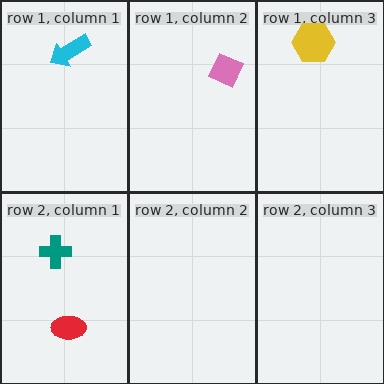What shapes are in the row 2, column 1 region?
The red ellipse, the teal cross.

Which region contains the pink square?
The row 1, column 2 region.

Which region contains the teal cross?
The row 2, column 1 region.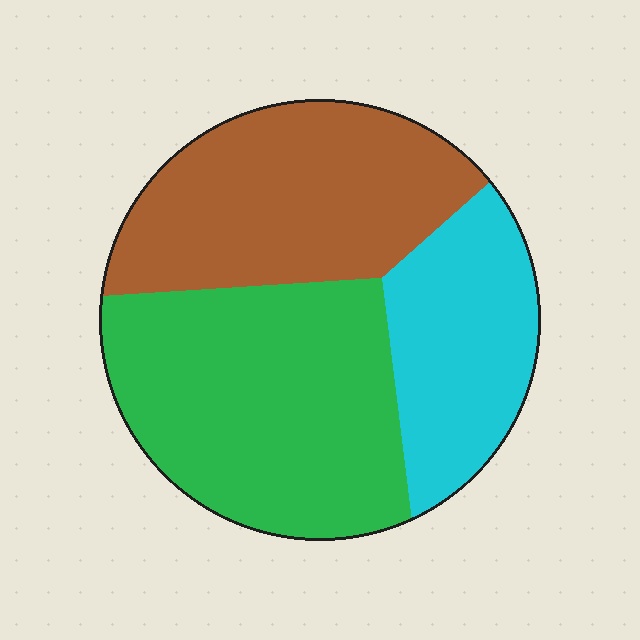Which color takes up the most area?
Green, at roughly 40%.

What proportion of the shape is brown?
Brown takes up about one third (1/3) of the shape.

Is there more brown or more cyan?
Brown.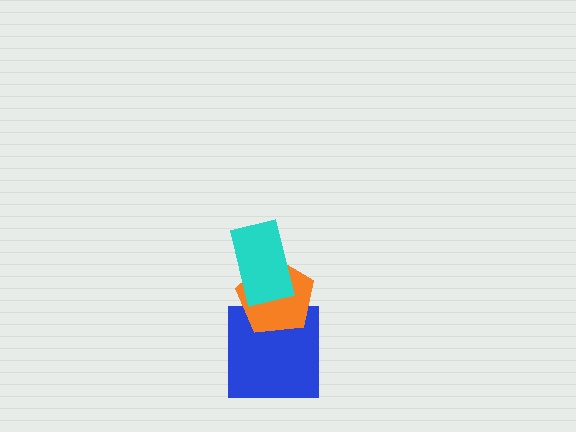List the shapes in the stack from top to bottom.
From top to bottom: the cyan rectangle, the orange pentagon, the blue square.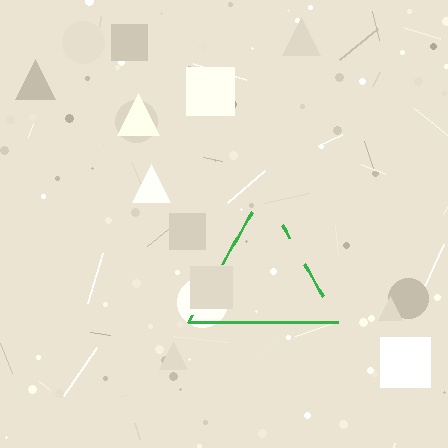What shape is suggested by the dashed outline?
The dashed outline suggests a triangle.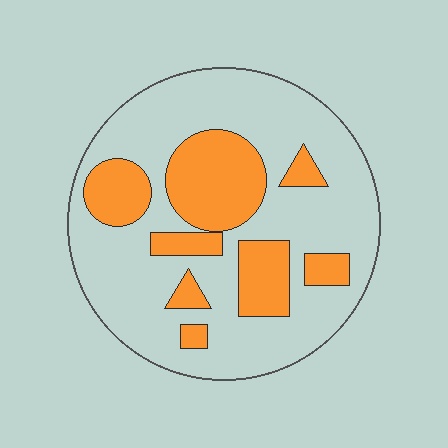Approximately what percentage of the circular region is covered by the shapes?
Approximately 30%.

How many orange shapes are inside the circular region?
8.